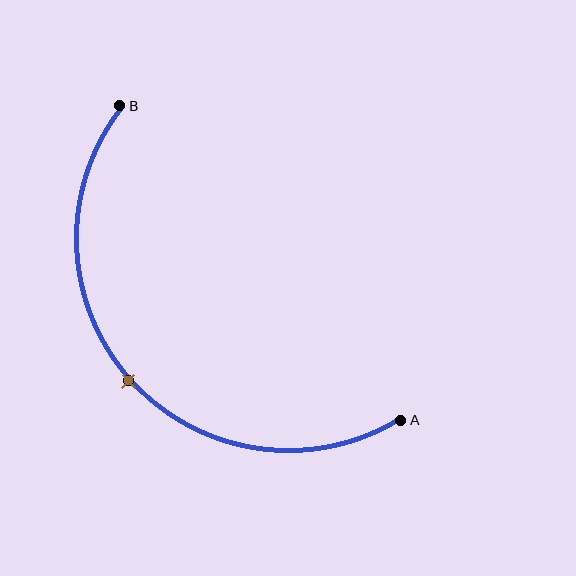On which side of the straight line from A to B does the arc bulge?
The arc bulges below and to the left of the straight line connecting A and B.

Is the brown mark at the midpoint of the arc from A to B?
Yes. The brown mark lies on the arc at equal arc-length from both A and B — it is the arc midpoint.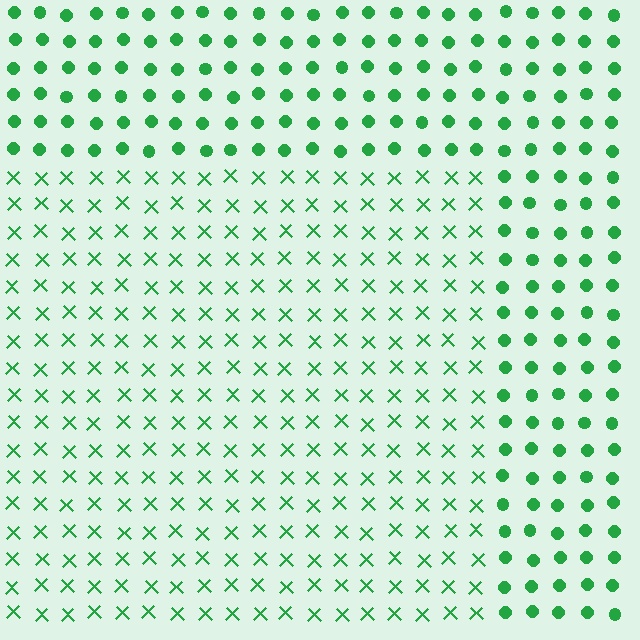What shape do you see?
I see a rectangle.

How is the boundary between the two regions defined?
The boundary is defined by a change in element shape: X marks inside vs. circles outside. All elements share the same color and spacing.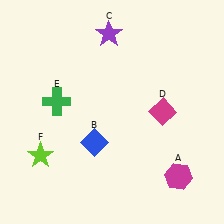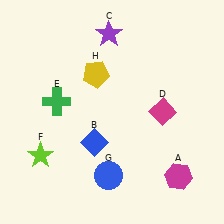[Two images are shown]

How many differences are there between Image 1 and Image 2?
There are 2 differences between the two images.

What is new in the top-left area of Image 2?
A yellow pentagon (H) was added in the top-left area of Image 2.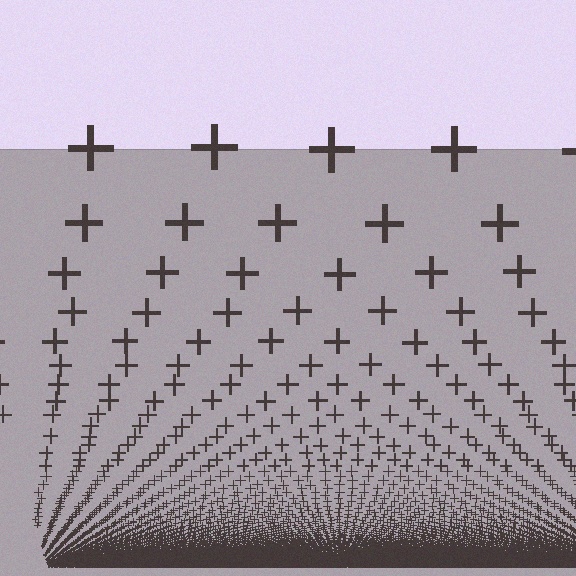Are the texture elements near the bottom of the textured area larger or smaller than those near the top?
Smaller. The gradient is inverted — elements near the bottom are smaller and denser.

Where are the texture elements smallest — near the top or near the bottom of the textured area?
Near the bottom.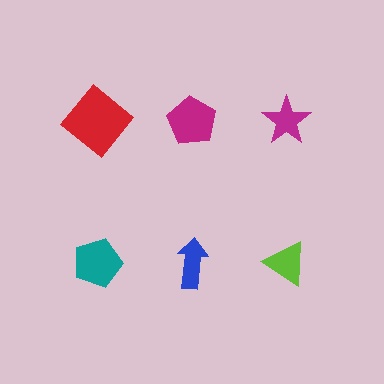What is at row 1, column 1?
A red diamond.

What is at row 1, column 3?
A magenta star.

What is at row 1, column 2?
A magenta pentagon.